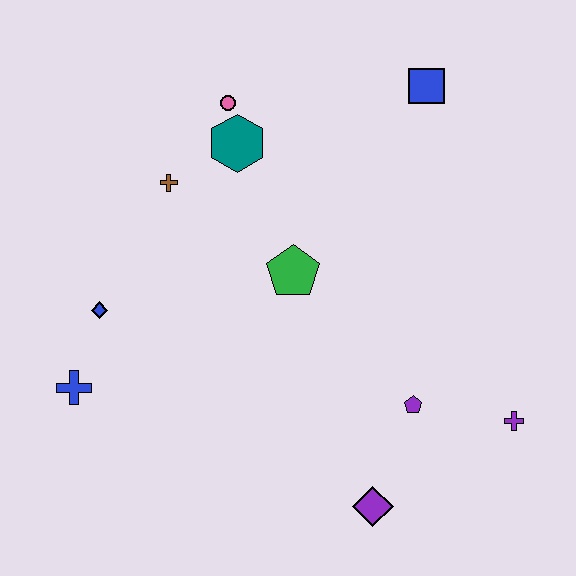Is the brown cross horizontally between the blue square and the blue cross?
Yes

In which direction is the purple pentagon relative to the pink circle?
The purple pentagon is below the pink circle.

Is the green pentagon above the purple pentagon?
Yes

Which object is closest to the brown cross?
The teal hexagon is closest to the brown cross.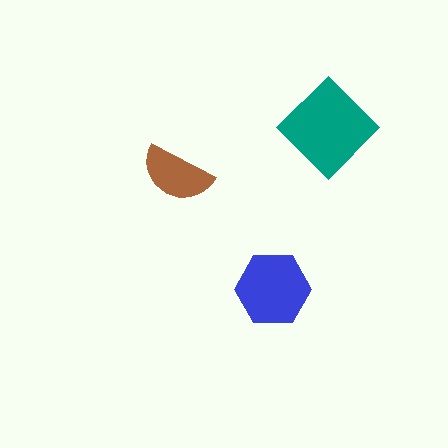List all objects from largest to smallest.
The teal diamond, the blue hexagon, the brown semicircle.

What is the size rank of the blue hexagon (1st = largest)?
2nd.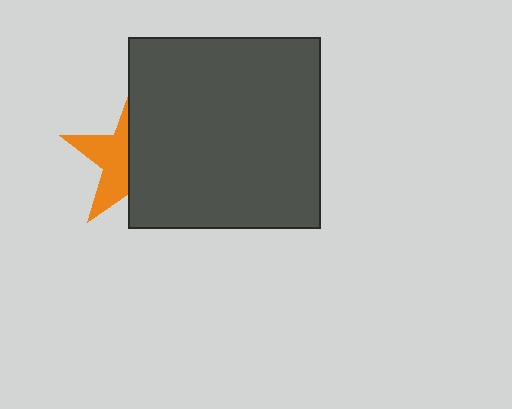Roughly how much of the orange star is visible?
A small part of it is visible (roughly 42%).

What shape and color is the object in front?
The object in front is a dark gray square.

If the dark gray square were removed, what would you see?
You would see the complete orange star.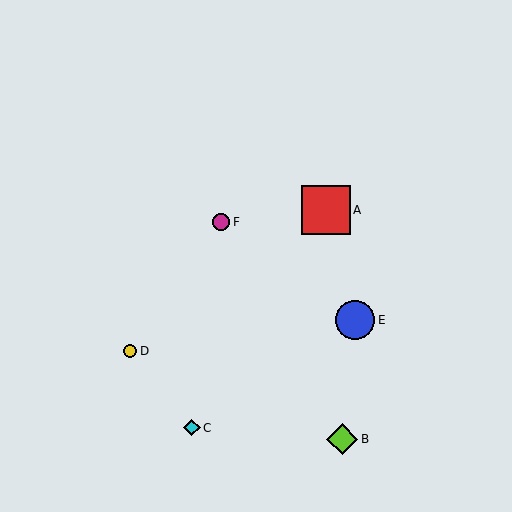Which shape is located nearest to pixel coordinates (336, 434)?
The lime diamond (labeled B) at (342, 439) is nearest to that location.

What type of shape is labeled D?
Shape D is a yellow circle.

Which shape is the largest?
The red square (labeled A) is the largest.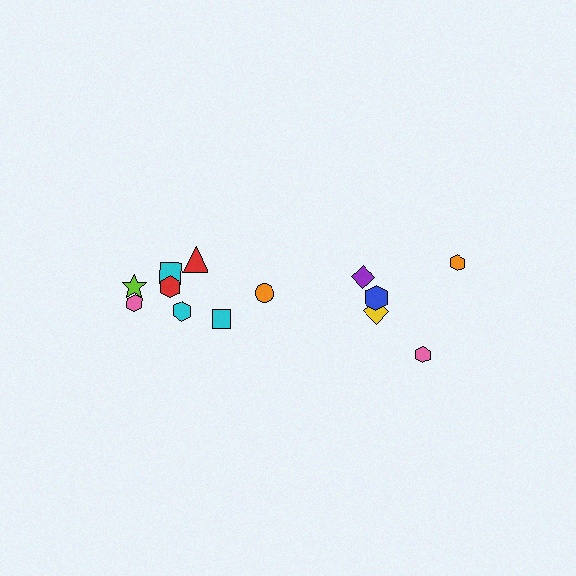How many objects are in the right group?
There are 6 objects.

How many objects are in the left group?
There are 8 objects.